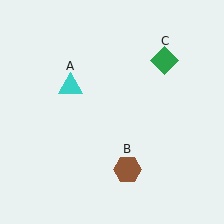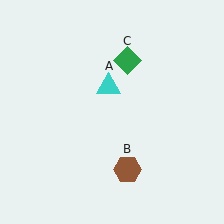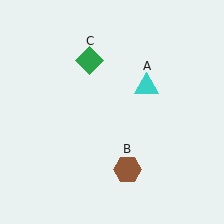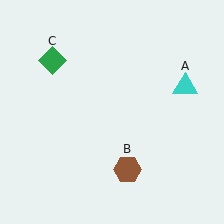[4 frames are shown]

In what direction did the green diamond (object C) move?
The green diamond (object C) moved left.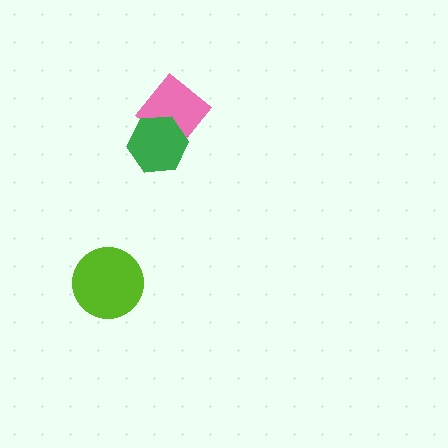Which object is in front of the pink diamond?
The green hexagon is in front of the pink diamond.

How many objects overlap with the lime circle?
0 objects overlap with the lime circle.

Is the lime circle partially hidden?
No, no other shape covers it.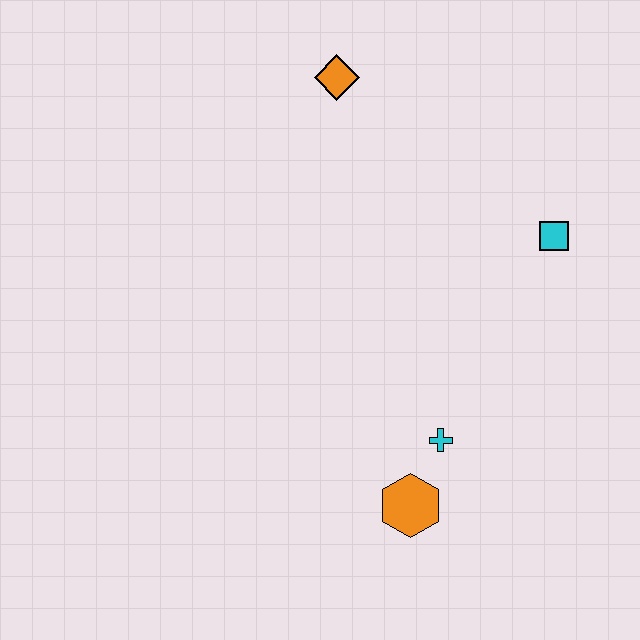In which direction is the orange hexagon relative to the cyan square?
The orange hexagon is below the cyan square.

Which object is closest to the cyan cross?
The orange hexagon is closest to the cyan cross.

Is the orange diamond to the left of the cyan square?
Yes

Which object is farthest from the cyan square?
The orange hexagon is farthest from the cyan square.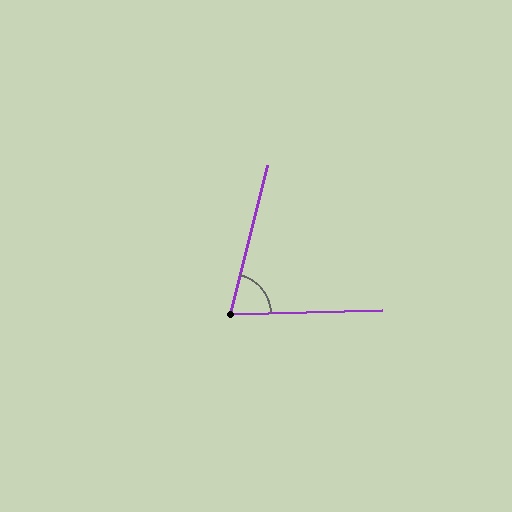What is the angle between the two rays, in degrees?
Approximately 74 degrees.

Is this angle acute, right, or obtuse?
It is acute.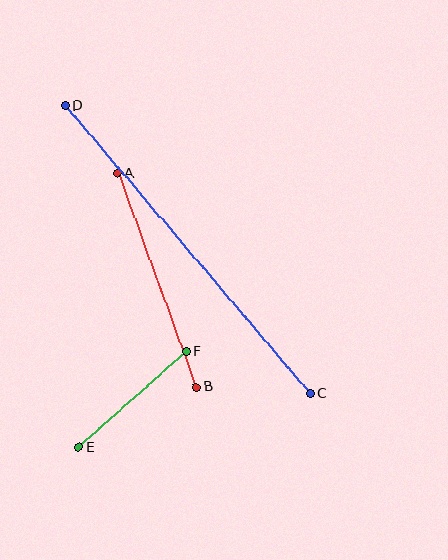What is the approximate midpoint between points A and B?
The midpoint is at approximately (157, 280) pixels.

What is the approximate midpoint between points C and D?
The midpoint is at approximately (188, 249) pixels.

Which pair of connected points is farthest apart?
Points C and D are farthest apart.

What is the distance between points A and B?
The distance is approximately 227 pixels.